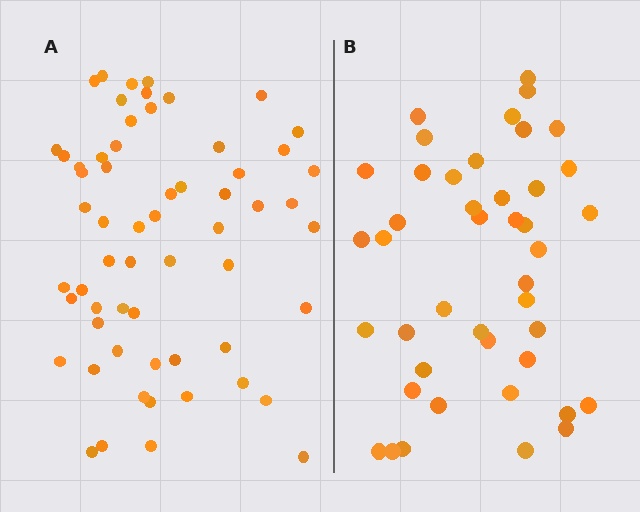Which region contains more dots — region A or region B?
Region A (the left region) has more dots.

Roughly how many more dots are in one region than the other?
Region A has approximately 15 more dots than region B.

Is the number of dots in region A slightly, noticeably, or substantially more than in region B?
Region A has noticeably more, but not dramatically so. The ratio is roughly 1.4 to 1.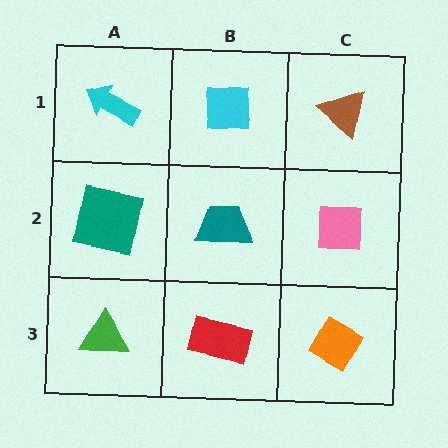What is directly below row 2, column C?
An orange diamond.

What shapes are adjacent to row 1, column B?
A teal trapezoid (row 2, column B), a cyan arrow (row 1, column A), a brown triangle (row 1, column C).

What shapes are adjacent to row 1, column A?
A teal square (row 2, column A), a cyan square (row 1, column B).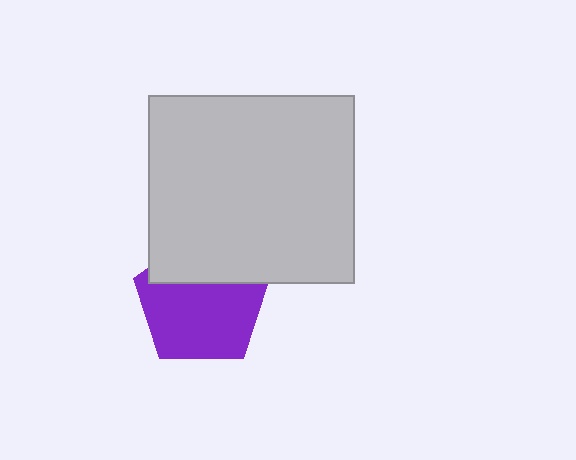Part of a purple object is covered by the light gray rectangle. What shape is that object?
It is a pentagon.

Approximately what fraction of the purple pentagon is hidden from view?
Roughly 32% of the purple pentagon is hidden behind the light gray rectangle.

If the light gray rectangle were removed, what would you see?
You would see the complete purple pentagon.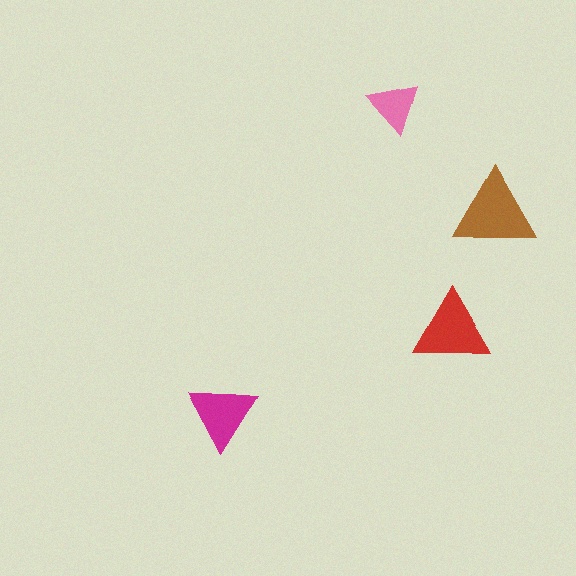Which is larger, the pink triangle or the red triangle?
The red one.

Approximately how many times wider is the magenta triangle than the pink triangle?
About 1.5 times wider.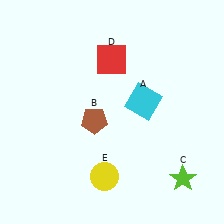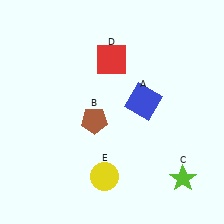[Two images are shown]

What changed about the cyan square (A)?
In Image 1, A is cyan. In Image 2, it changed to blue.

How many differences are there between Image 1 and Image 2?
There is 1 difference between the two images.